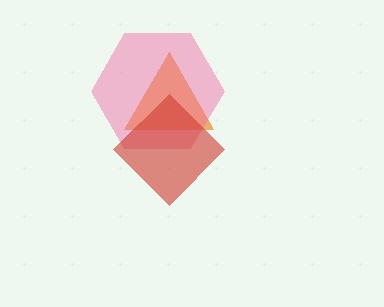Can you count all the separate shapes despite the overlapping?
Yes, there are 3 separate shapes.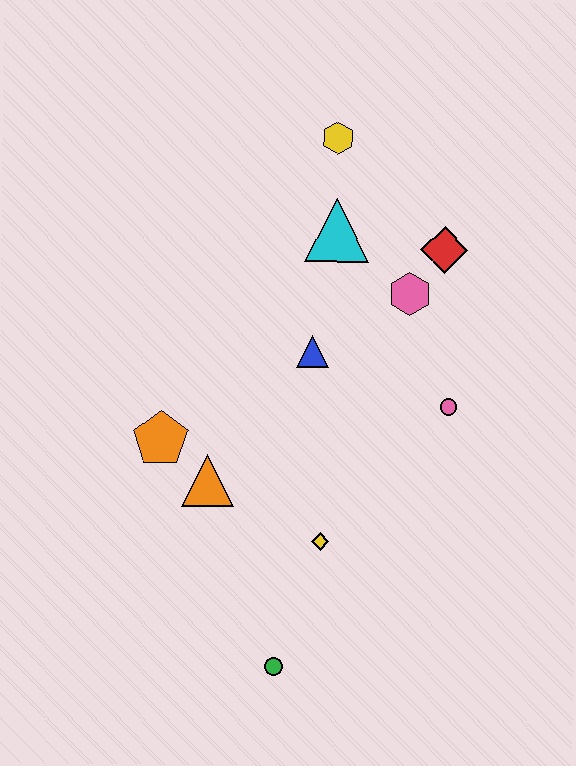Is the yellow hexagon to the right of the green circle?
Yes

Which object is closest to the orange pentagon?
The orange triangle is closest to the orange pentagon.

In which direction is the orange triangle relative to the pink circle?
The orange triangle is to the left of the pink circle.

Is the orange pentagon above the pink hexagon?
No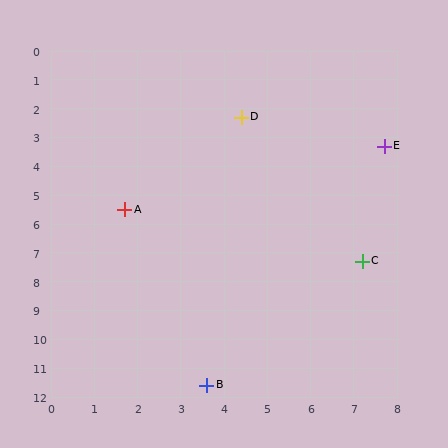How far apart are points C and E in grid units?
Points C and E are about 4.0 grid units apart.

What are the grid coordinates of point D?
Point D is at approximately (4.4, 2.3).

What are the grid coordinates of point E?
Point E is at approximately (7.7, 3.3).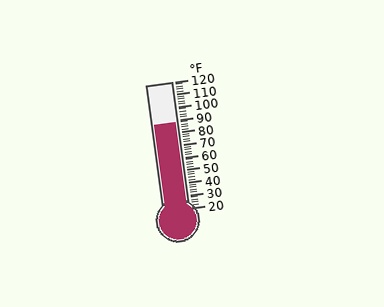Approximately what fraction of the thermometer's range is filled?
The thermometer is filled to approximately 70% of its range.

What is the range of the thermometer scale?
The thermometer scale ranges from 20°F to 120°F.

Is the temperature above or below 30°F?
The temperature is above 30°F.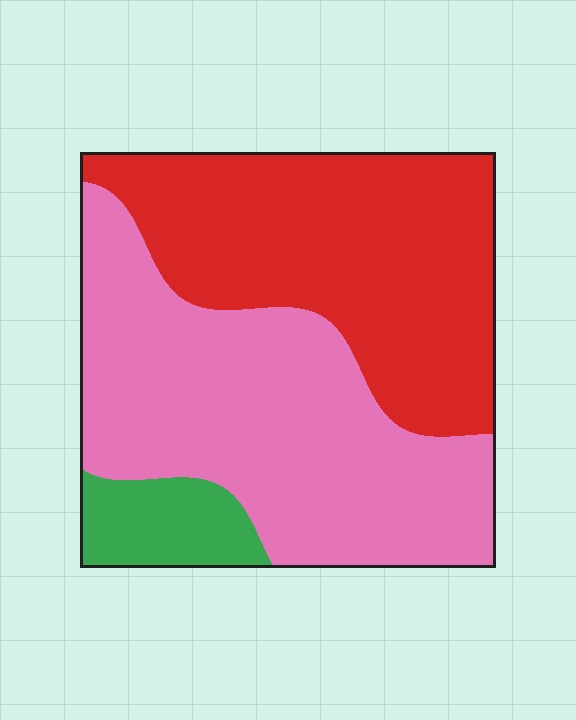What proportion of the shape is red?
Red covers about 45% of the shape.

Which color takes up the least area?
Green, at roughly 10%.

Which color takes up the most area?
Pink, at roughly 50%.